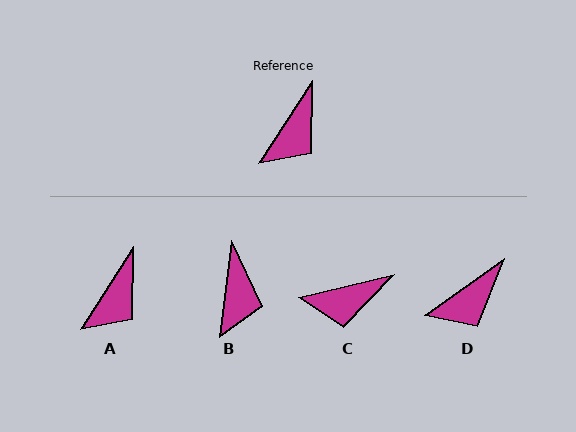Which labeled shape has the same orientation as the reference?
A.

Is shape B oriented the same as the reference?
No, it is off by about 25 degrees.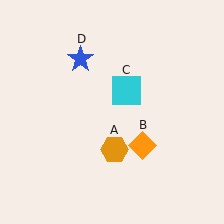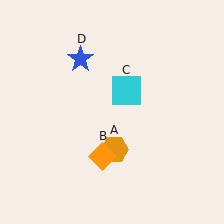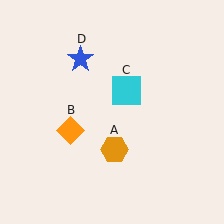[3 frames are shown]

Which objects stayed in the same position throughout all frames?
Orange hexagon (object A) and cyan square (object C) and blue star (object D) remained stationary.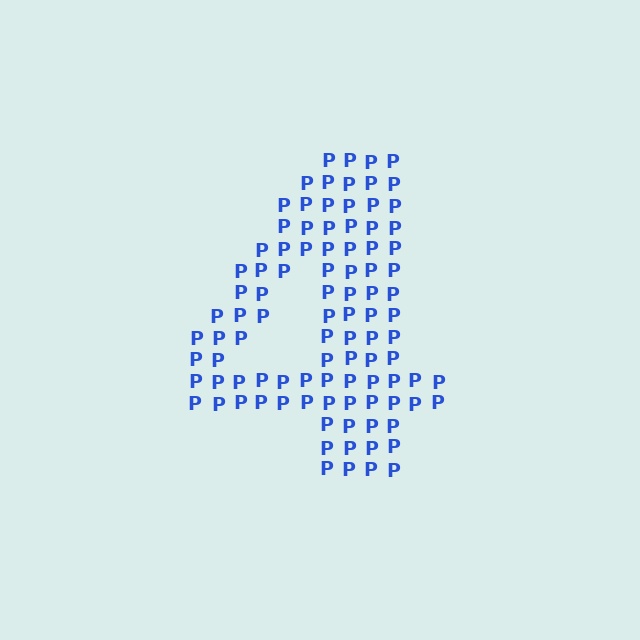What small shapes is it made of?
It is made of small letter P's.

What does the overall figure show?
The overall figure shows the digit 4.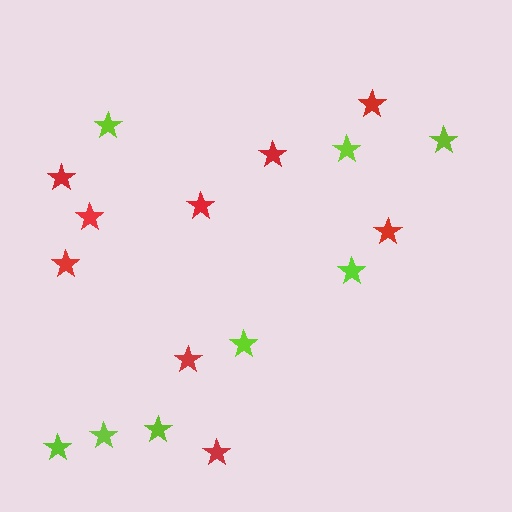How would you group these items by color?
There are 2 groups: one group of lime stars (8) and one group of red stars (9).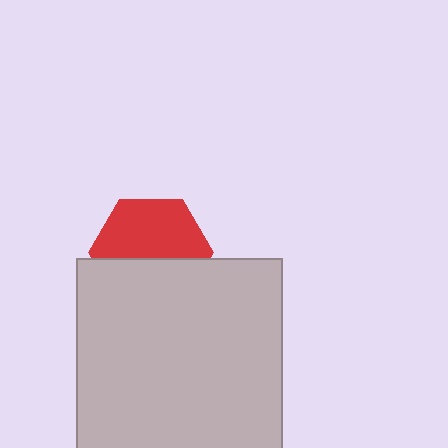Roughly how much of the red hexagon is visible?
About half of it is visible (roughly 55%).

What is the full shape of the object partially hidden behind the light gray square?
The partially hidden object is a red hexagon.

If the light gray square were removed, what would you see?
You would see the complete red hexagon.